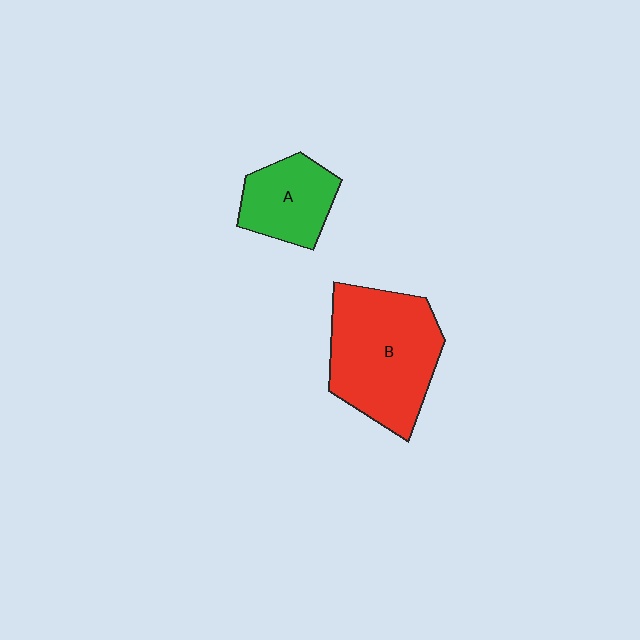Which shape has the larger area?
Shape B (red).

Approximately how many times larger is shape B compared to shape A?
Approximately 1.9 times.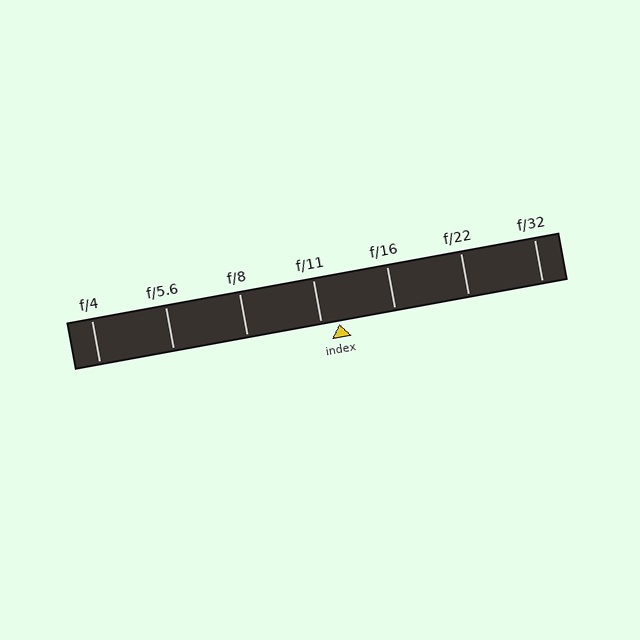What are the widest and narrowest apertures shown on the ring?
The widest aperture shown is f/4 and the narrowest is f/32.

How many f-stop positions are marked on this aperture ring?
There are 7 f-stop positions marked.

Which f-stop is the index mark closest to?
The index mark is closest to f/11.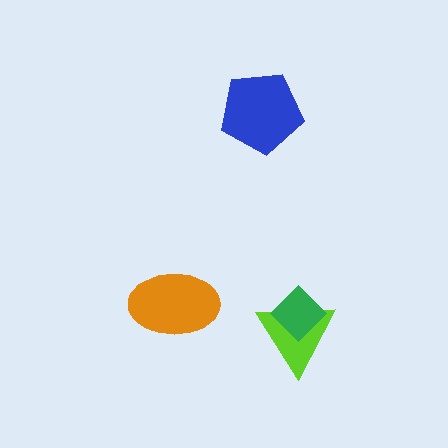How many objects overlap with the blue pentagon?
0 objects overlap with the blue pentagon.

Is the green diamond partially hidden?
No, no other shape covers it.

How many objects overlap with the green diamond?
1 object overlaps with the green diamond.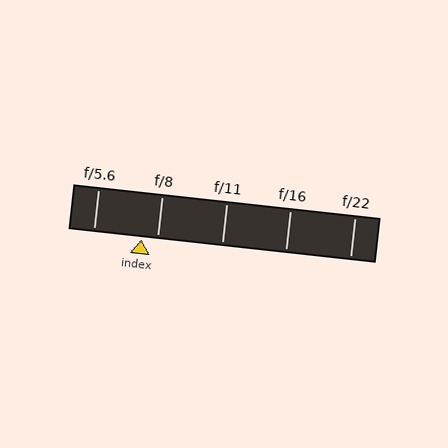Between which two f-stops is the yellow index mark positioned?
The index mark is between f/5.6 and f/8.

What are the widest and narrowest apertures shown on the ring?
The widest aperture shown is f/5.6 and the narrowest is f/22.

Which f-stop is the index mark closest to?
The index mark is closest to f/8.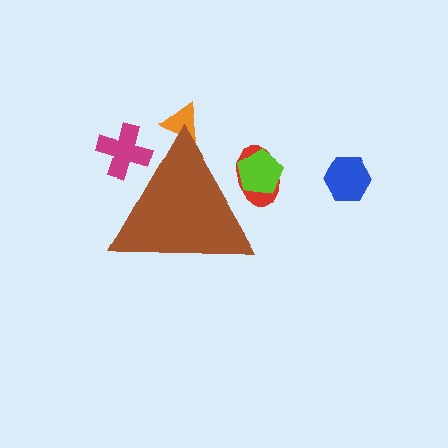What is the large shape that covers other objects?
A brown triangle.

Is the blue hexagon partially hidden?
No, the blue hexagon is fully visible.